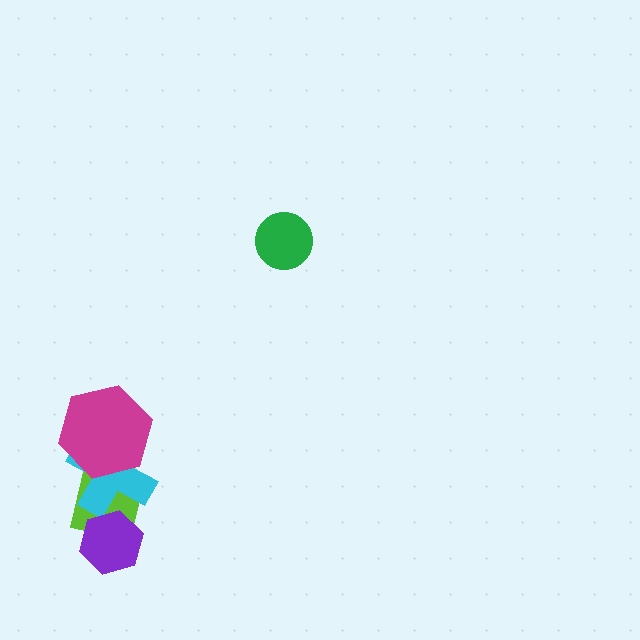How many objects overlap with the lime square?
2 objects overlap with the lime square.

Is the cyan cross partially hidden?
Yes, it is partially covered by another shape.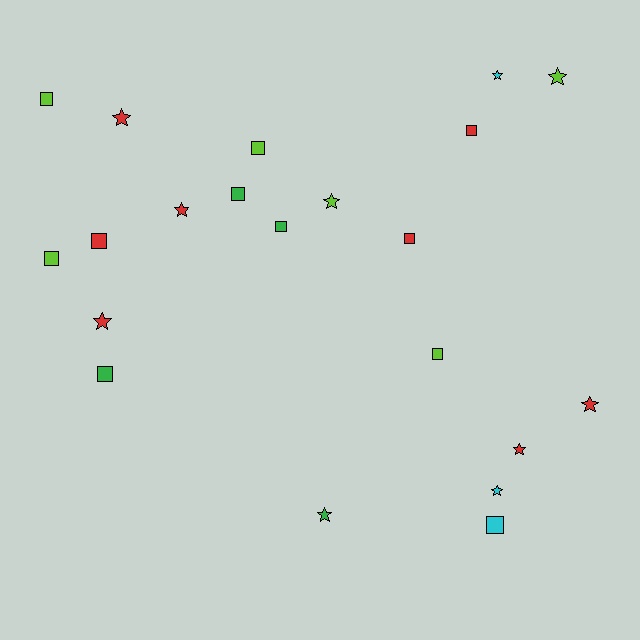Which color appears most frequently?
Red, with 8 objects.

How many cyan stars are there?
There are 2 cyan stars.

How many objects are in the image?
There are 21 objects.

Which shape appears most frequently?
Square, with 11 objects.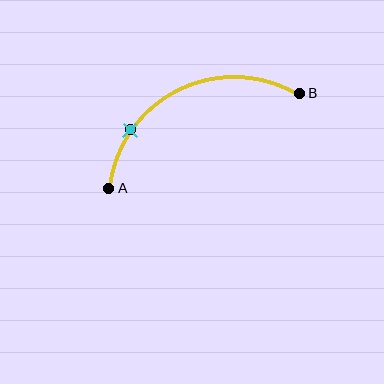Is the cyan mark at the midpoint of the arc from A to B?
No. The cyan mark lies on the arc but is closer to endpoint A. The arc midpoint would be at the point on the curve equidistant along the arc from both A and B.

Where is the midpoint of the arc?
The arc midpoint is the point on the curve farthest from the straight line joining A and B. It sits above that line.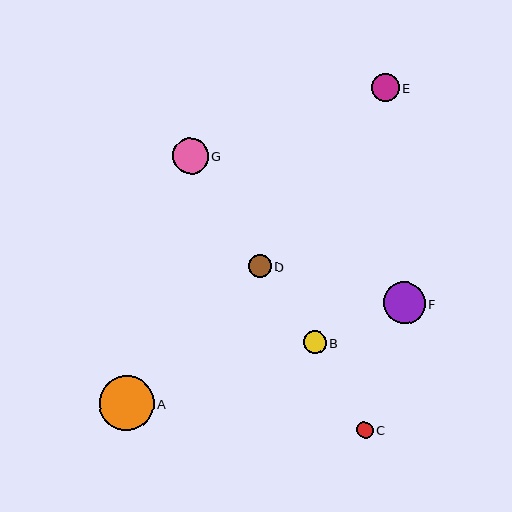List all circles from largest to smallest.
From largest to smallest: A, F, G, E, B, D, C.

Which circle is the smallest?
Circle C is the smallest with a size of approximately 17 pixels.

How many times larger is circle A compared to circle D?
Circle A is approximately 2.4 times the size of circle D.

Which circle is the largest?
Circle A is the largest with a size of approximately 55 pixels.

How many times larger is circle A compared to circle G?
Circle A is approximately 1.6 times the size of circle G.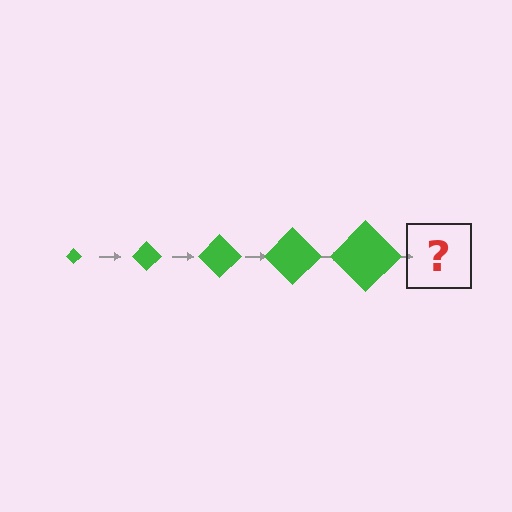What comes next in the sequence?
The next element should be a green diamond, larger than the previous one.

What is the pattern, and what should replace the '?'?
The pattern is that the diamond gets progressively larger each step. The '?' should be a green diamond, larger than the previous one.